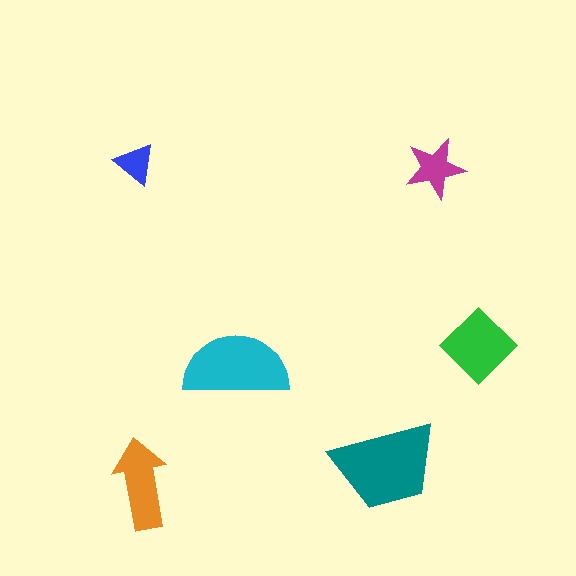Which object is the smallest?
The blue triangle.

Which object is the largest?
The teal trapezoid.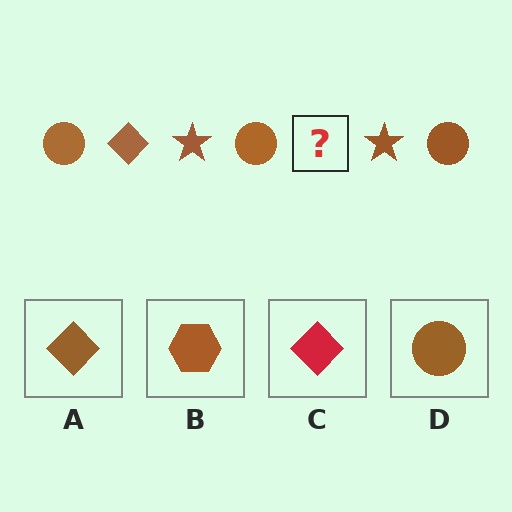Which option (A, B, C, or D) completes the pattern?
A.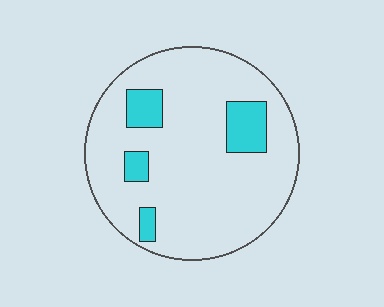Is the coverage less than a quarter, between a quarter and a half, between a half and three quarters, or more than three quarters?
Less than a quarter.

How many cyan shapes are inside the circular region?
4.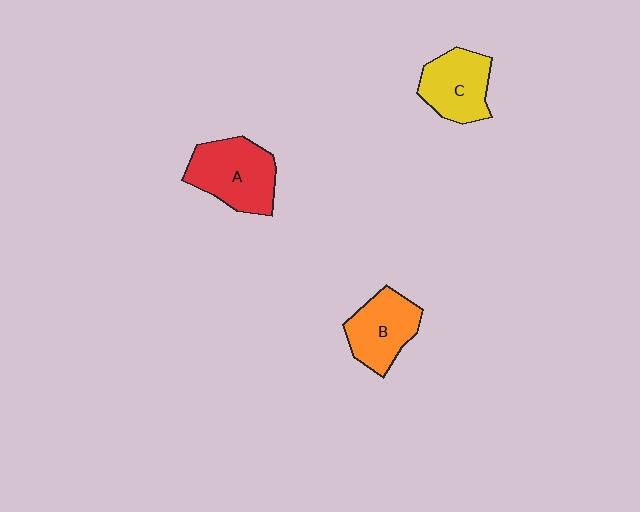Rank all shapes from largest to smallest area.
From largest to smallest: A (red), B (orange), C (yellow).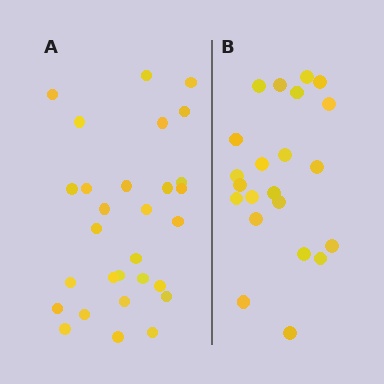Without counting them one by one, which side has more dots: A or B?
Region A (the left region) has more dots.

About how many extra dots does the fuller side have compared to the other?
Region A has roughly 8 or so more dots than region B.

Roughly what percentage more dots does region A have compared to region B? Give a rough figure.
About 30% more.